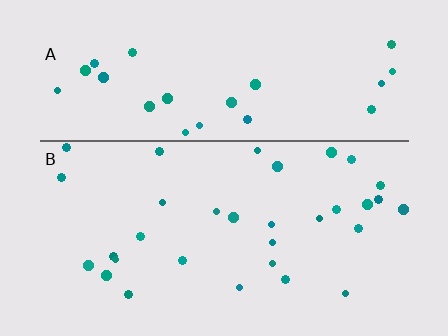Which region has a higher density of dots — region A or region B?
B (the bottom).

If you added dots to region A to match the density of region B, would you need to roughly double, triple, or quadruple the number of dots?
Approximately double.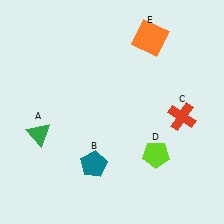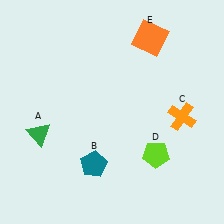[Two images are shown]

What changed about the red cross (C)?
In Image 1, C is red. In Image 2, it changed to orange.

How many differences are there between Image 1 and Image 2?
There is 1 difference between the two images.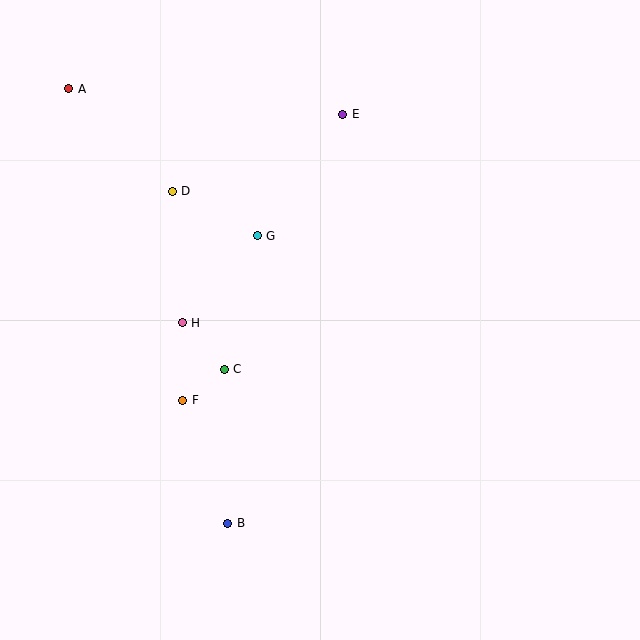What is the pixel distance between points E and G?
The distance between E and G is 149 pixels.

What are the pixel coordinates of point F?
Point F is at (183, 400).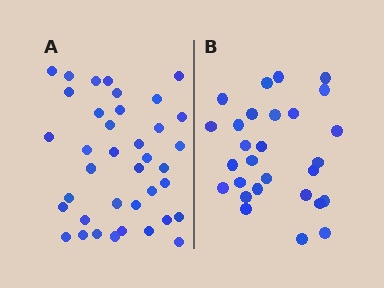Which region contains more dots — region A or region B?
Region A (the left region) has more dots.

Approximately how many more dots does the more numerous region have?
Region A has roughly 10 or so more dots than region B.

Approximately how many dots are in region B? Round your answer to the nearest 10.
About 30 dots. (The exact count is 28, which rounds to 30.)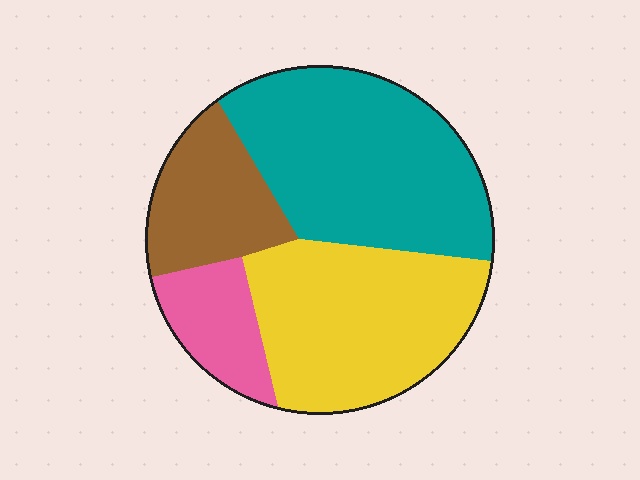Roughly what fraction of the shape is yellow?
Yellow covers about 35% of the shape.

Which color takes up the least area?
Pink, at roughly 10%.